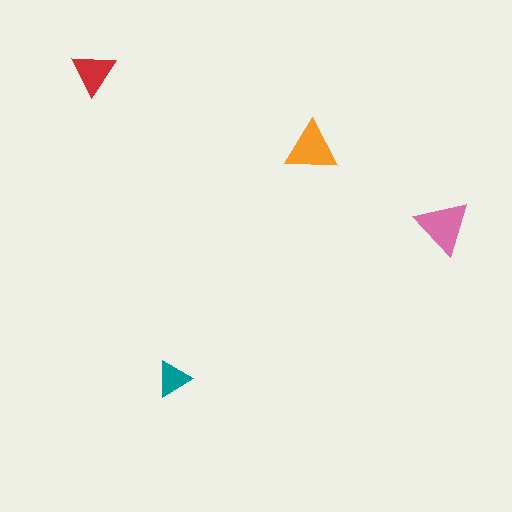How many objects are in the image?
There are 4 objects in the image.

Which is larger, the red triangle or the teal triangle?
The red one.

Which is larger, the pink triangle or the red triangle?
The pink one.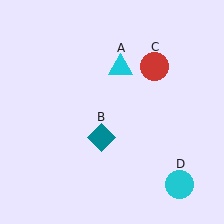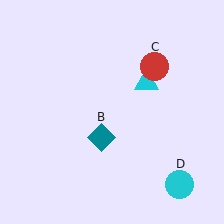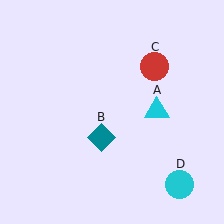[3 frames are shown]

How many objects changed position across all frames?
1 object changed position: cyan triangle (object A).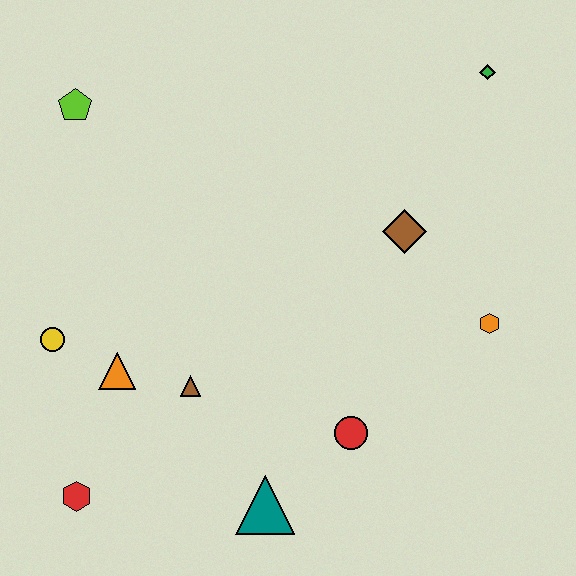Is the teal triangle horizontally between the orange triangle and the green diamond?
Yes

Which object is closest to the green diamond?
The brown diamond is closest to the green diamond.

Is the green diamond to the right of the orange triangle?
Yes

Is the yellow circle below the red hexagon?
No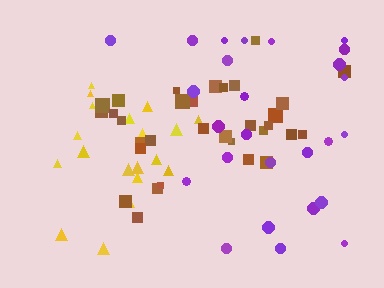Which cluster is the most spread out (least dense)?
Purple.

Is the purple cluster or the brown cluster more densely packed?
Brown.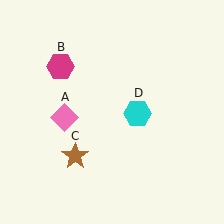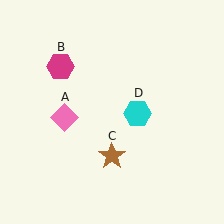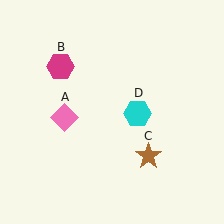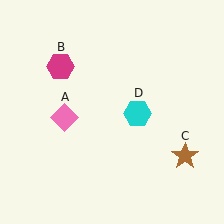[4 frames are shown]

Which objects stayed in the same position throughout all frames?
Pink diamond (object A) and magenta hexagon (object B) and cyan hexagon (object D) remained stationary.